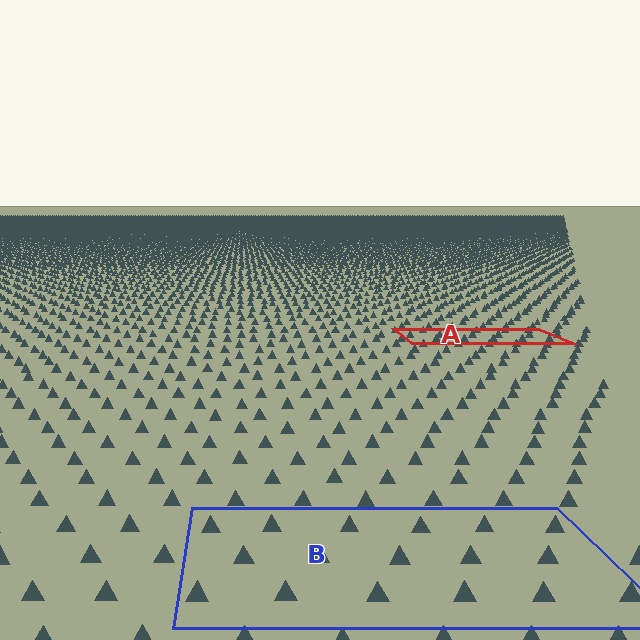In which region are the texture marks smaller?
The texture marks are smaller in region A, because it is farther away.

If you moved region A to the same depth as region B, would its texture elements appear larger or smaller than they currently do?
They would appear larger. At a closer depth, the same texture elements are projected at a bigger on-screen size.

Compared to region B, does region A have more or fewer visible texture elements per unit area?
Region A has more texture elements per unit area — they are packed more densely because it is farther away.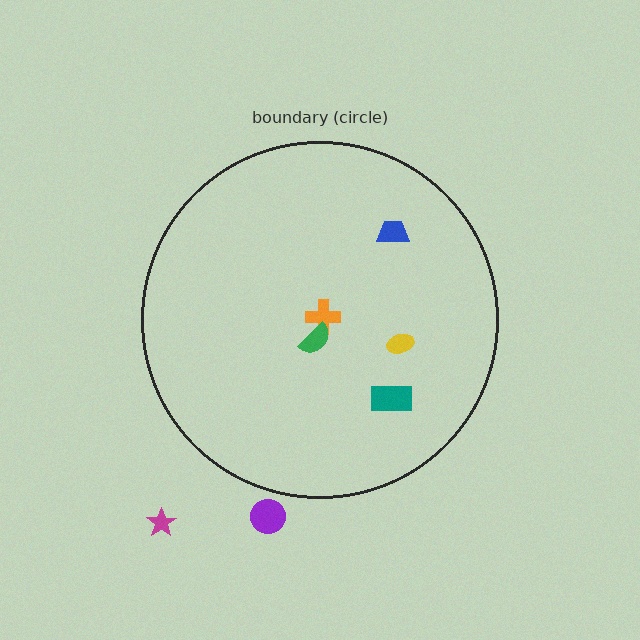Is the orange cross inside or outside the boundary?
Inside.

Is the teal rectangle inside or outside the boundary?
Inside.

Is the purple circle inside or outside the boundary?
Outside.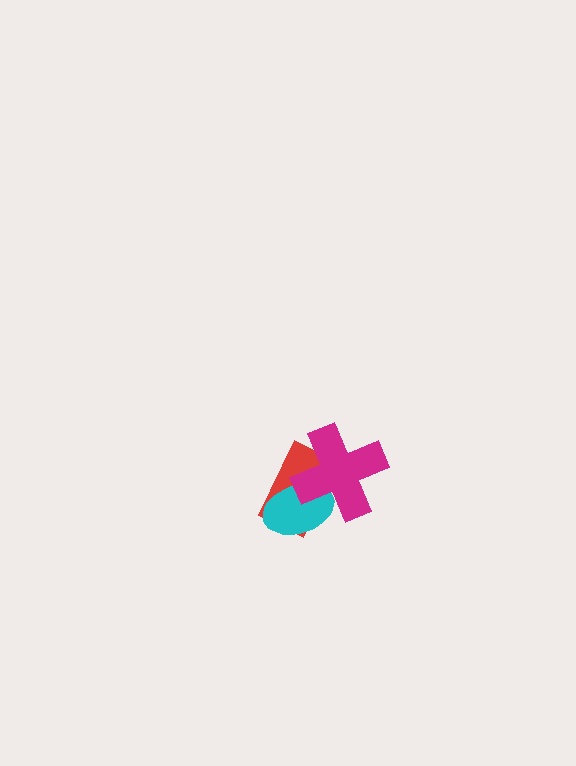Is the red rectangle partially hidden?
Yes, it is partially covered by another shape.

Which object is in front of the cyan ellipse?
The magenta cross is in front of the cyan ellipse.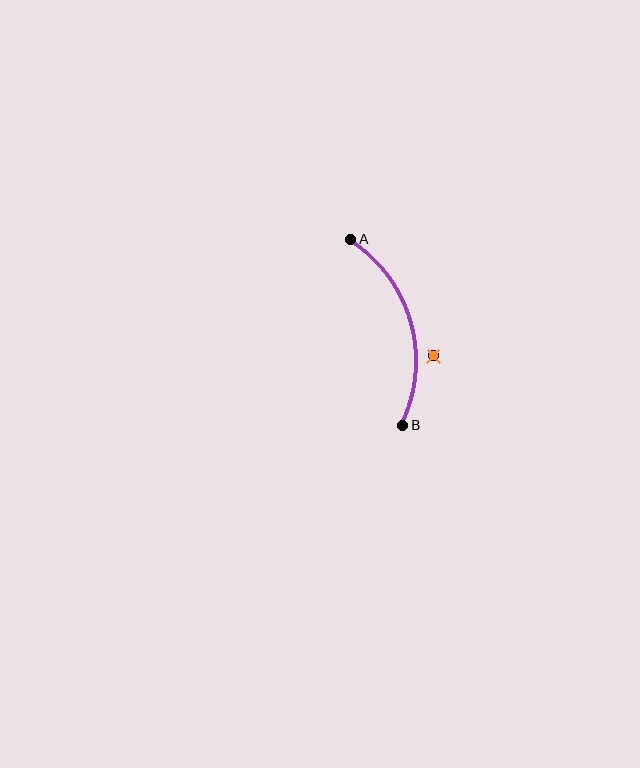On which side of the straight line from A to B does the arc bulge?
The arc bulges to the right of the straight line connecting A and B.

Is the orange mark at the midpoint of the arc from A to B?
No — the orange mark does not lie on the arc at all. It sits slightly outside the curve.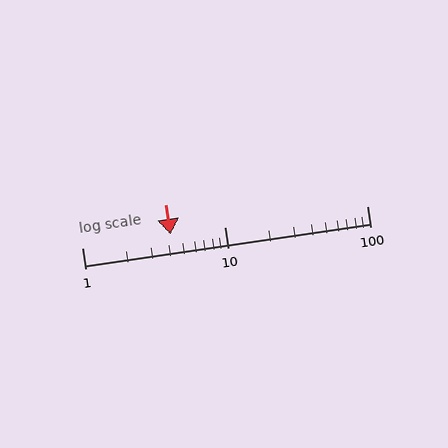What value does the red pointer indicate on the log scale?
The pointer indicates approximately 4.2.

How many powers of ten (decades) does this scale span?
The scale spans 2 decades, from 1 to 100.